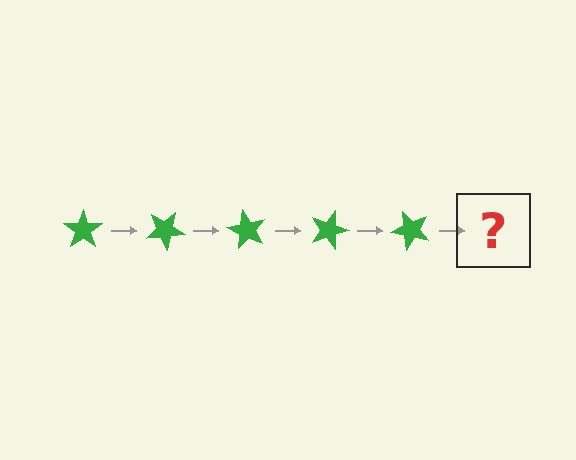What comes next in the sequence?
The next element should be a green star rotated 150 degrees.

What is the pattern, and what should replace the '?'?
The pattern is that the star rotates 30 degrees each step. The '?' should be a green star rotated 150 degrees.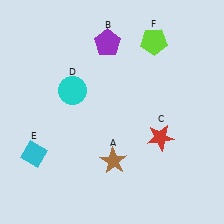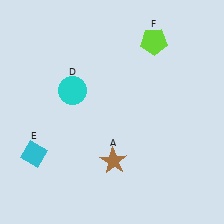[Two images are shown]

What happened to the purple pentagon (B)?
The purple pentagon (B) was removed in Image 2. It was in the top-left area of Image 1.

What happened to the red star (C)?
The red star (C) was removed in Image 2. It was in the bottom-right area of Image 1.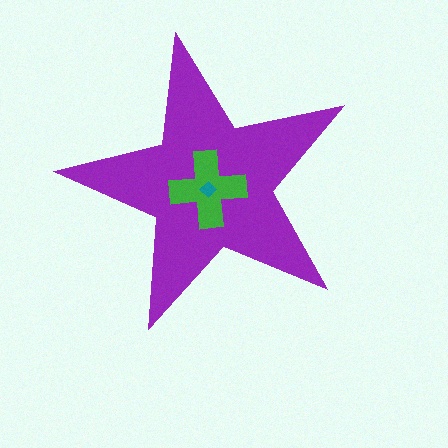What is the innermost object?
The teal diamond.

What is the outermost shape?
The purple star.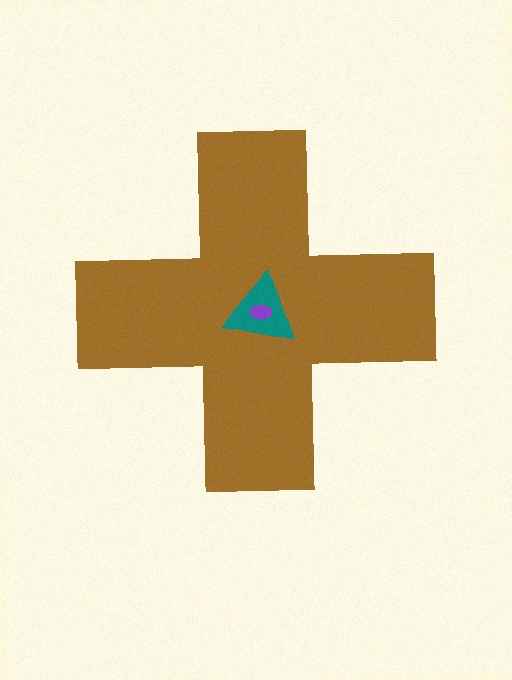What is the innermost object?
The purple ellipse.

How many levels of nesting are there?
3.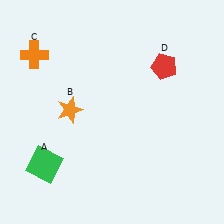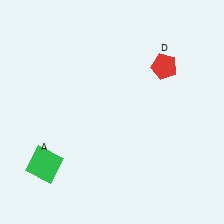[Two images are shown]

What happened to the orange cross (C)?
The orange cross (C) was removed in Image 2. It was in the top-left area of Image 1.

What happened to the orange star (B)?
The orange star (B) was removed in Image 2. It was in the top-left area of Image 1.